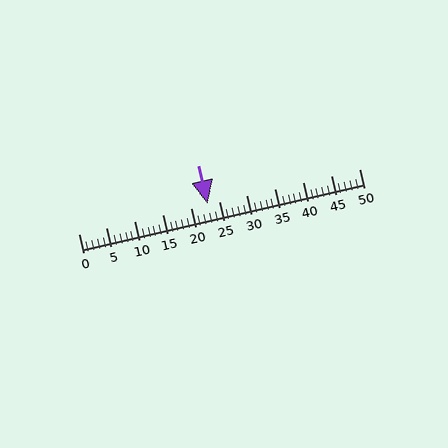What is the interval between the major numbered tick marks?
The major tick marks are spaced 5 units apart.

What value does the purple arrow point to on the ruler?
The purple arrow points to approximately 23.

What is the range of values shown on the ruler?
The ruler shows values from 0 to 50.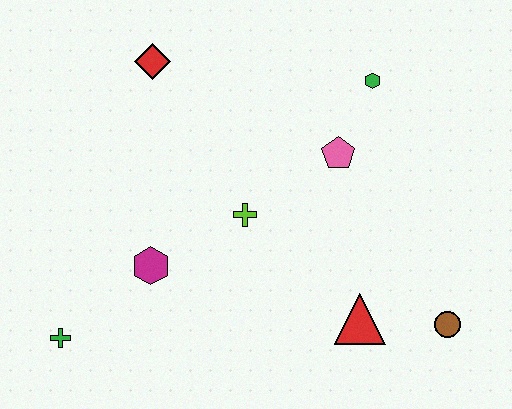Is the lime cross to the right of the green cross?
Yes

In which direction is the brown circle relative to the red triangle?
The brown circle is to the right of the red triangle.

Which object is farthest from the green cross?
The green hexagon is farthest from the green cross.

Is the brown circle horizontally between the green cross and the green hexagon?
No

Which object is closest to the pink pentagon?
The green hexagon is closest to the pink pentagon.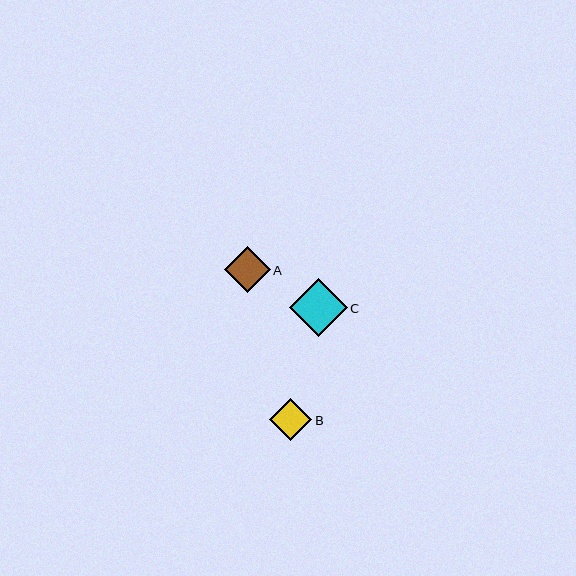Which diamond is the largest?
Diamond C is the largest with a size of approximately 58 pixels.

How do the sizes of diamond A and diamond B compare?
Diamond A and diamond B are approximately the same size.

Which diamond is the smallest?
Diamond B is the smallest with a size of approximately 42 pixels.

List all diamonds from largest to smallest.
From largest to smallest: C, A, B.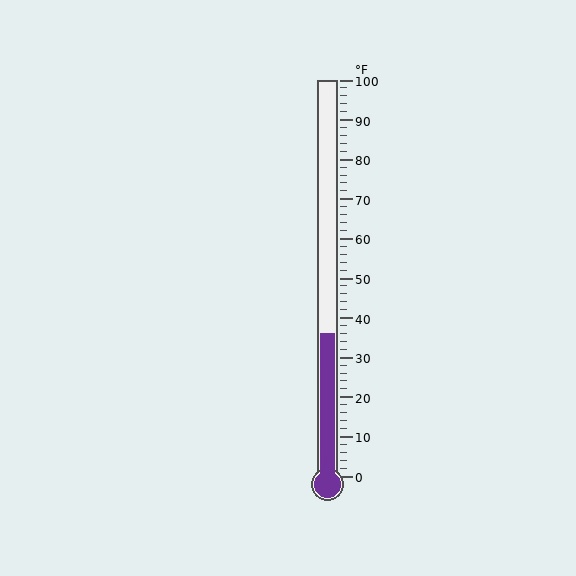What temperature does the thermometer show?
The thermometer shows approximately 36°F.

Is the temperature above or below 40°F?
The temperature is below 40°F.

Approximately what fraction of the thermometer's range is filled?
The thermometer is filled to approximately 35% of its range.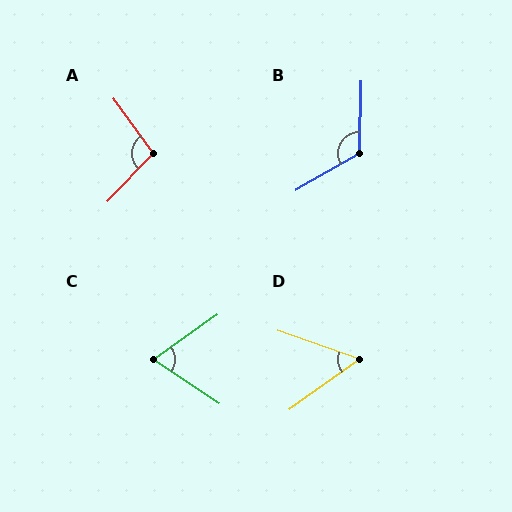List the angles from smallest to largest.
D (55°), C (69°), A (101°), B (121°).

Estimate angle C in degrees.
Approximately 69 degrees.